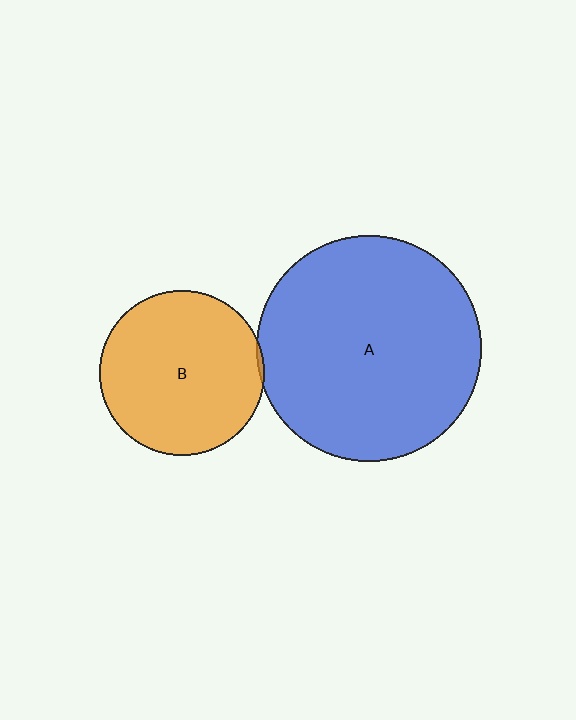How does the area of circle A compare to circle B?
Approximately 1.9 times.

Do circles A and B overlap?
Yes.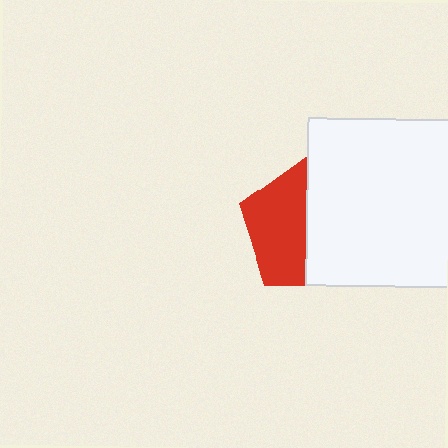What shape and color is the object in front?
The object in front is a white square.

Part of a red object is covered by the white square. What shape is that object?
It is a pentagon.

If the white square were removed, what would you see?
You would see the complete red pentagon.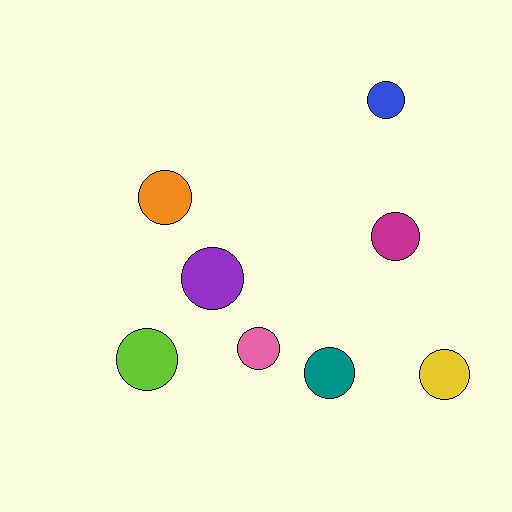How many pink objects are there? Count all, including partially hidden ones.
There is 1 pink object.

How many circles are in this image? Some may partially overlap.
There are 8 circles.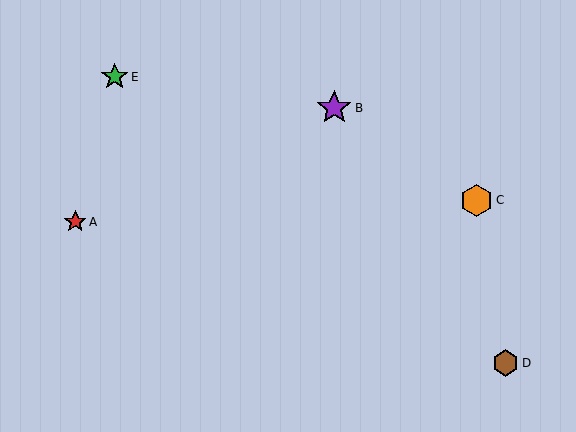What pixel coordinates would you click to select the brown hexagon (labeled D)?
Click at (506, 363) to select the brown hexagon D.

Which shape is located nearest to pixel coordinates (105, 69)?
The green star (labeled E) at (115, 77) is nearest to that location.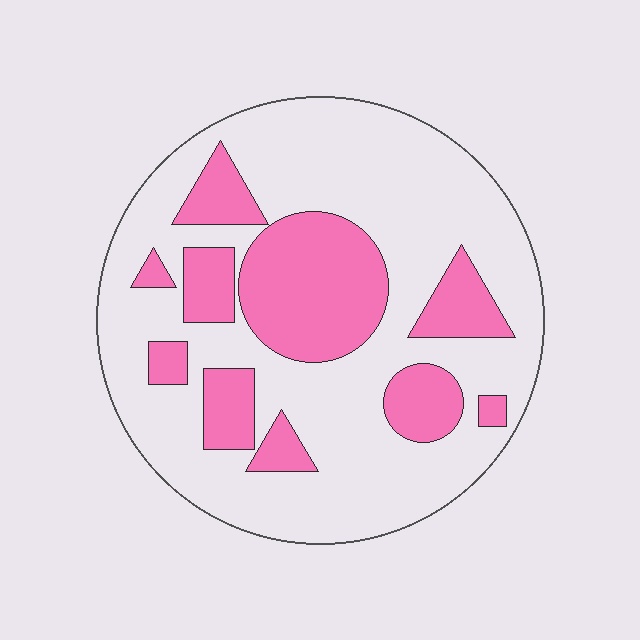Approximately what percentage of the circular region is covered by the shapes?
Approximately 30%.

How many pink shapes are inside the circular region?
10.